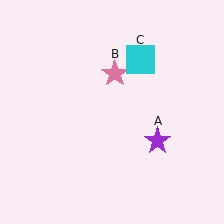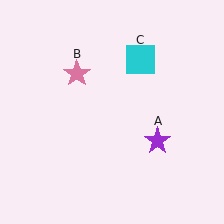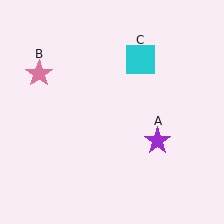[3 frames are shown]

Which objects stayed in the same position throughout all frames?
Purple star (object A) and cyan square (object C) remained stationary.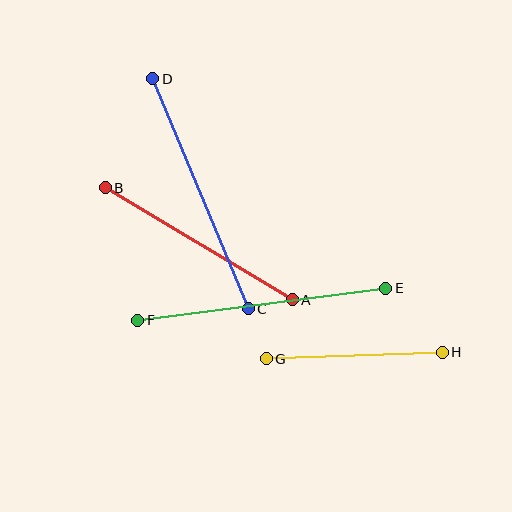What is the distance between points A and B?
The distance is approximately 218 pixels.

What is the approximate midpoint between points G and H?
The midpoint is at approximately (354, 355) pixels.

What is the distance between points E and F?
The distance is approximately 250 pixels.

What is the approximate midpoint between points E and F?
The midpoint is at approximately (262, 304) pixels.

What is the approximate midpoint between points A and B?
The midpoint is at approximately (199, 244) pixels.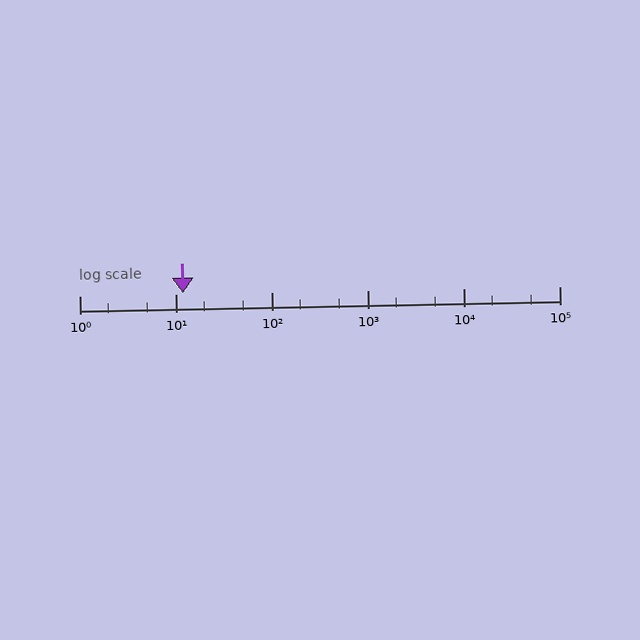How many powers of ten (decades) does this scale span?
The scale spans 5 decades, from 1 to 100000.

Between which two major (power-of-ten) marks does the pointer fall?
The pointer is between 10 and 100.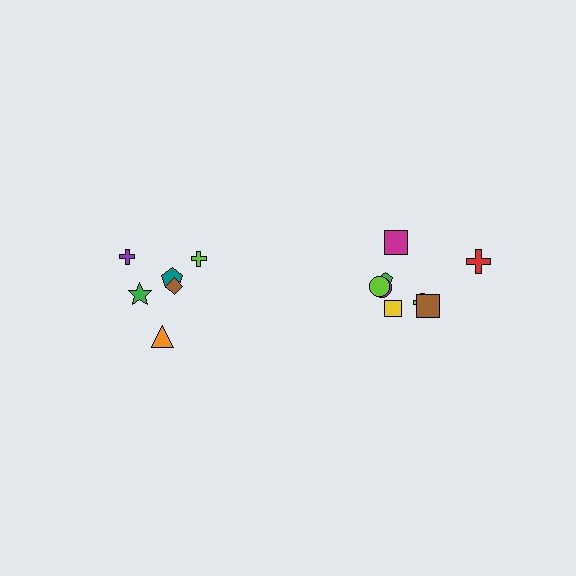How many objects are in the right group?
There are 8 objects.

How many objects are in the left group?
There are 6 objects.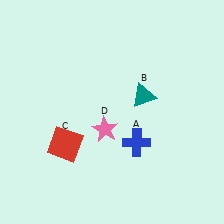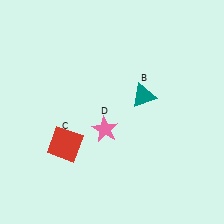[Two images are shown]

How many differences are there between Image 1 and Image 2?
There is 1 difference between the two images.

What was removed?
The blue cross (A) was removed in Image 2.